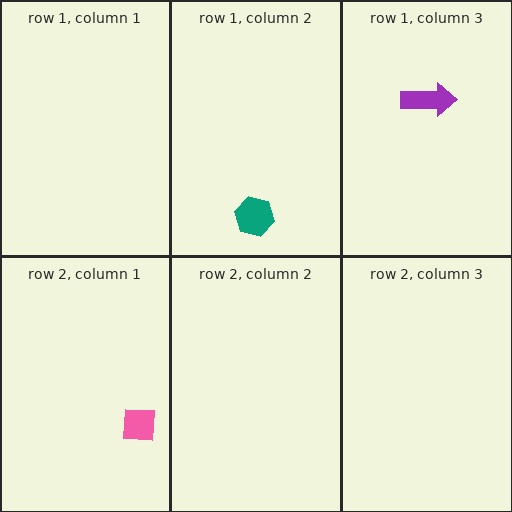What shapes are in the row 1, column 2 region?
The teal hexagon.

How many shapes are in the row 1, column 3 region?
1.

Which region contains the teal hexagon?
The row 1, column 2 region.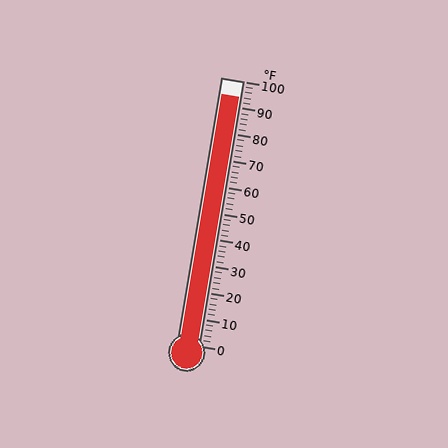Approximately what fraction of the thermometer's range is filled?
The thermometer is filled to approximately 95% of its range.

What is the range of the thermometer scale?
The thermometer scale ranges from 0°F to 100°F.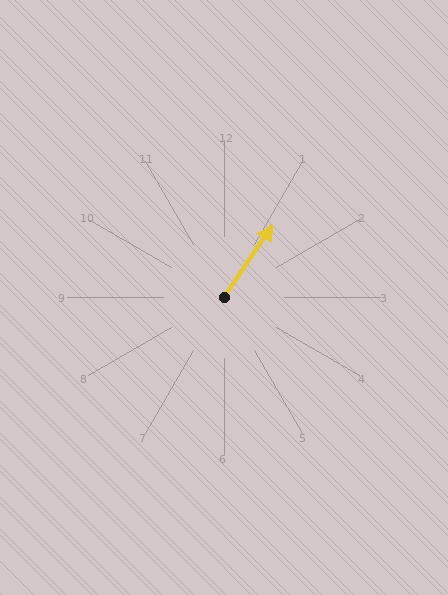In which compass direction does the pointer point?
Northeast.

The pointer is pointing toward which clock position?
Roughly 1 o'clock.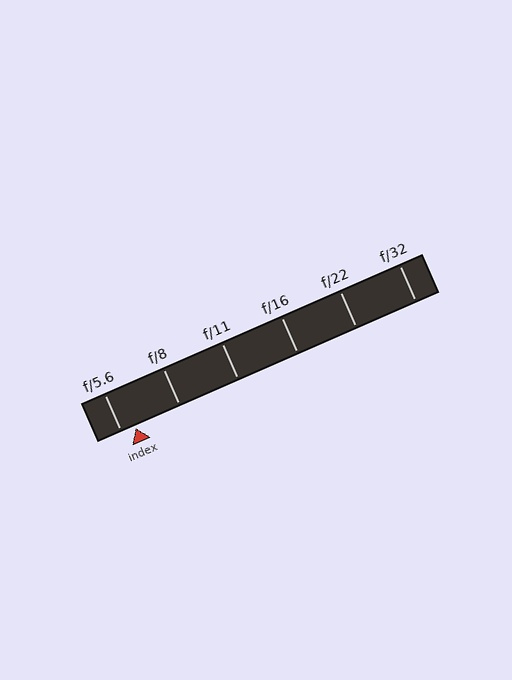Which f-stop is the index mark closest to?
The index mark is closest to f/5.6.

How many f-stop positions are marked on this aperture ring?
There are 6 f-stop positions marked.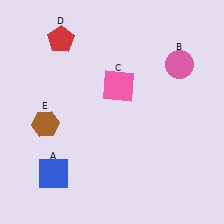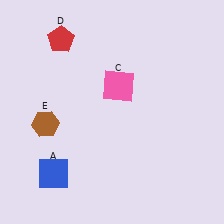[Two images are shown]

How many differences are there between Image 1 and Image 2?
There is 1 difference between the two images.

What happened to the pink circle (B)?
The pink circle (B) was removed in Image 2. It was in the top-right area of Image 1.